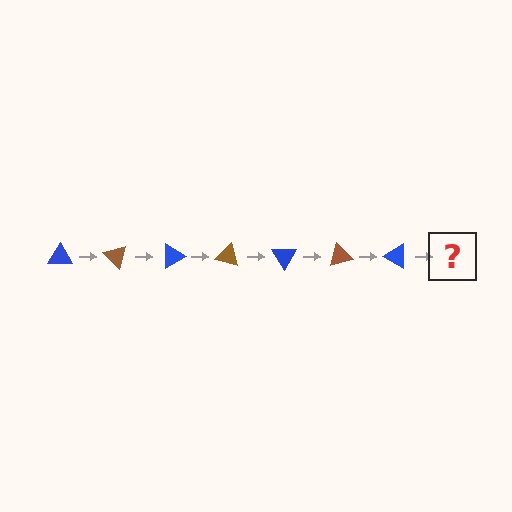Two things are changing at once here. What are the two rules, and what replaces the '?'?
The two rules are that it rotates 45 degrees each step and the color cycles through blue and brown. The '?' should be a brown triangle, rotated 315 degrees from the start.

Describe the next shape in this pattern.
It should be a brown triangle, rotated 315 degrees from the start.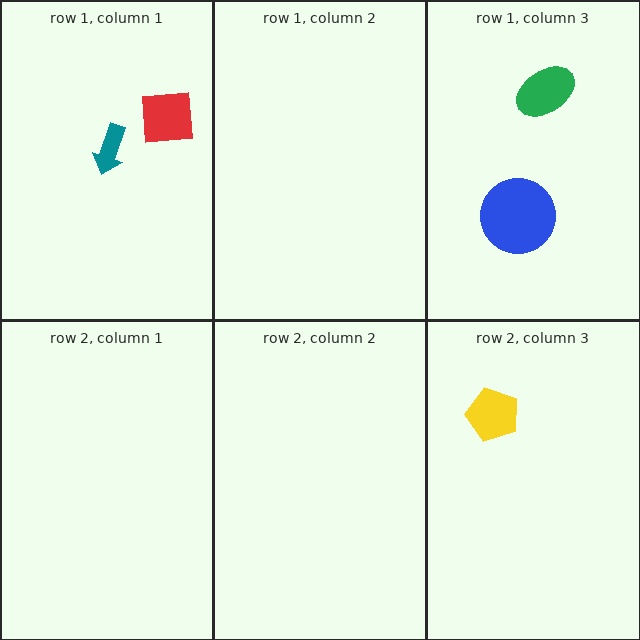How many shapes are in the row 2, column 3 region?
1.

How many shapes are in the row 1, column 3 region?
2.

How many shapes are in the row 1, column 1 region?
2.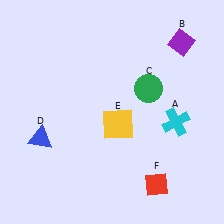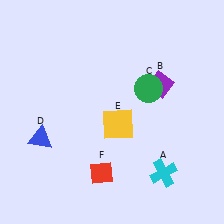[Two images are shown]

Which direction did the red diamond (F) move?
The red diamond (F) moved left.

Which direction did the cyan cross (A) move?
The cyan cross (A) moved down.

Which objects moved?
The objects that moved are: the cyan cross (A), the purple diamond (B), the red diamond (F).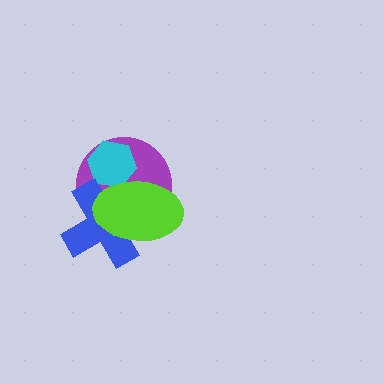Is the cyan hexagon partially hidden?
Yes, it is partially covered by another shape.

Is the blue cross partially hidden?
Yes, it is partially covered by another shape.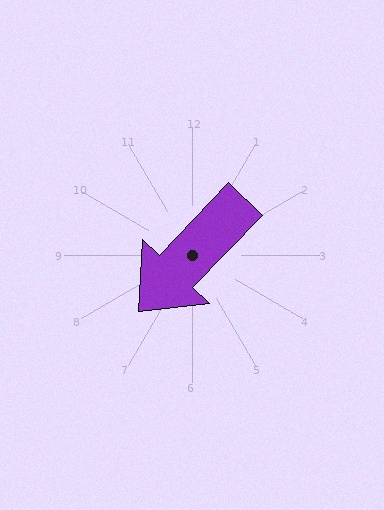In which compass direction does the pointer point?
Southwest.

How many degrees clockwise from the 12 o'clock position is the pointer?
Approximately 224 degrees.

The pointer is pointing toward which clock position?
Roughly 7 o'clock.